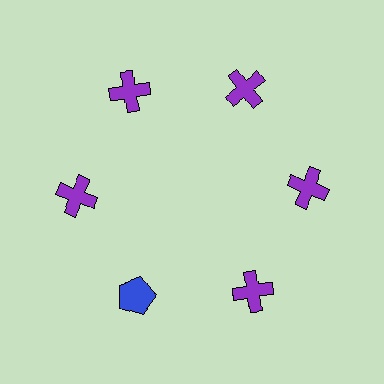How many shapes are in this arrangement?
There are 6 shapes arranged in a ring pattern.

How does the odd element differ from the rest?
It differs in both color (blue instead of purple) and shape (pentagon instead of cross).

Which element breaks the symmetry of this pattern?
The blue pentagon at roughly the 7 o'clock position breaks the symmetry. All other shapes are purple crosses.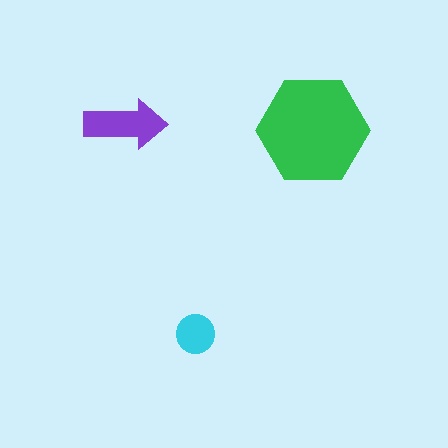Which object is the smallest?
The cyan circle.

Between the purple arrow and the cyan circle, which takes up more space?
The purple arrow.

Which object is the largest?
The green hexagon.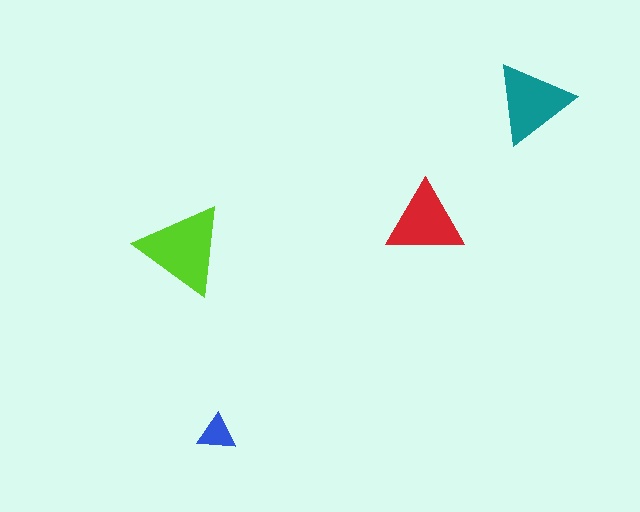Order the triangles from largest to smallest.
the lime one, the teal one, the red one, the blue one.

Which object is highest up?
The teal triangle is topmost.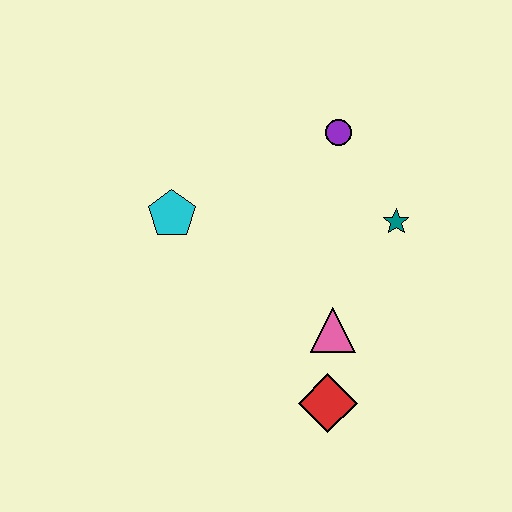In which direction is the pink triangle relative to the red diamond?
The pink triangle is above the red diamond.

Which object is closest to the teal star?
The purple circle is closest to the teal star.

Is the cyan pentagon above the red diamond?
Yes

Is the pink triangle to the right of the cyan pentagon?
Yes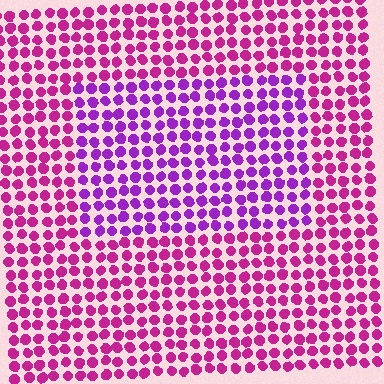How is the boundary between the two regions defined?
The boundary is defined purely by a slight shift in hue (about 33 degrees). Spacing, size, and orientation are identical on both sides.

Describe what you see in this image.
The image is filled with small magenta elements in a uniform arrangement. A rectangle-shaped region is visible where the elements are tinted to a slightly different hue, forming a subtle color boundary.